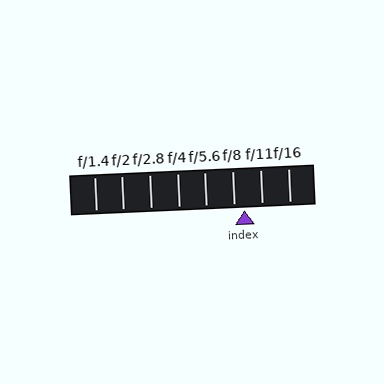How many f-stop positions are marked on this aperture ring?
There are 8 f-stop positions marked.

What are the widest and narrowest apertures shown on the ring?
The widest aperture shown is f/1.4 and the narrowest is f/16.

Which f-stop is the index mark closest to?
The index mark is closest to f/8.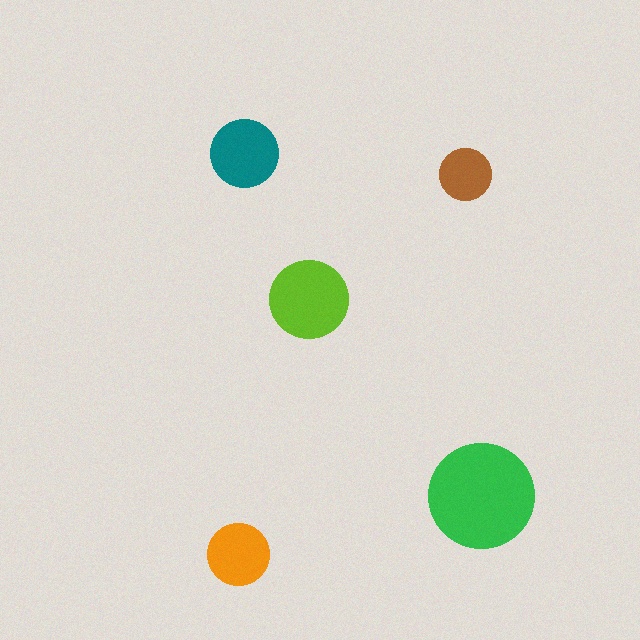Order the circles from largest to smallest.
the green one, the lime one, the teal one, the orange one, the brown one.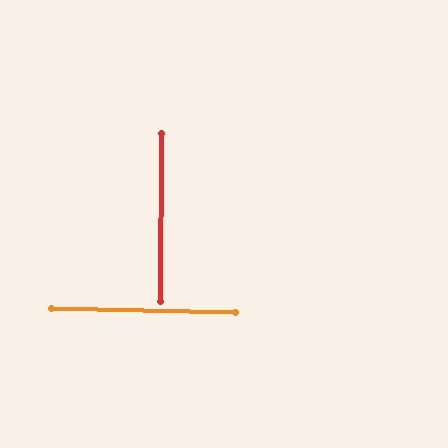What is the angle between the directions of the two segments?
Approximately 89 degrees.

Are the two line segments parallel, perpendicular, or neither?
Perpendicular — they meet at approximately 89°.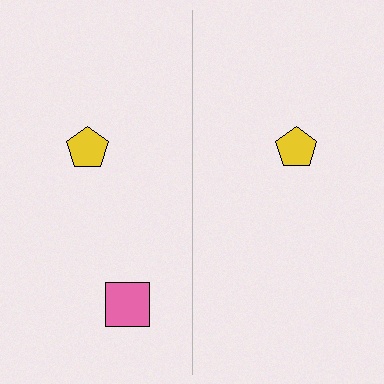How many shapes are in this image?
There are 3 shapes in this image.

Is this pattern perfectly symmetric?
No, the pattern is not perfectly symmetric. A pink square is missing from the right side.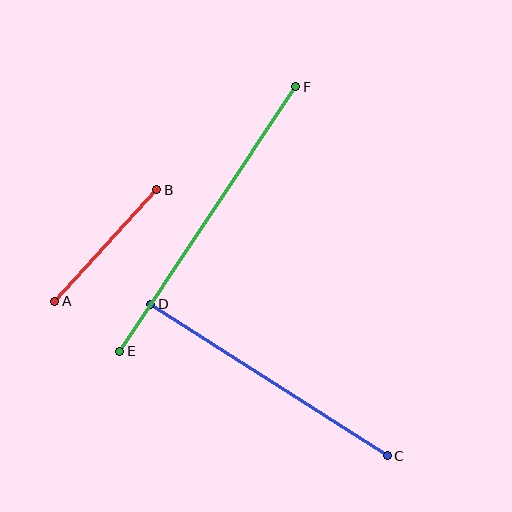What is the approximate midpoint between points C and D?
The midpoint is at approximately (269, 380) pixels.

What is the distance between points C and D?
The distance is approximately 281 pixels.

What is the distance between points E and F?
The distance is approximately 317 pixels.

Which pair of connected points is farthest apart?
Points E and F are farthest apart.